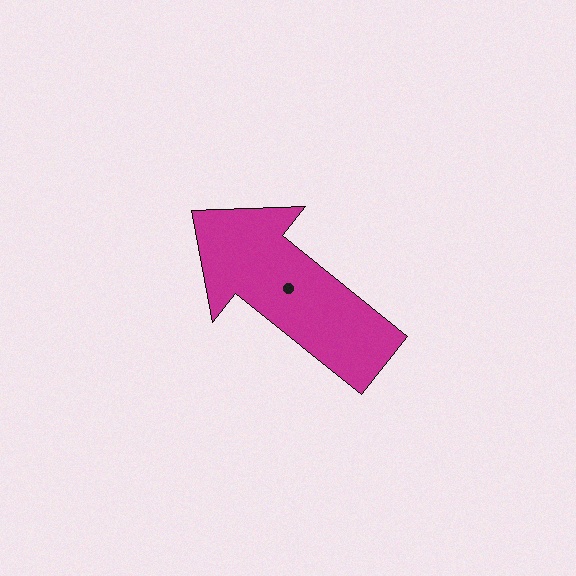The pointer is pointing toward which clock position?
Roughly 10 o'clock.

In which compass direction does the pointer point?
Northwest.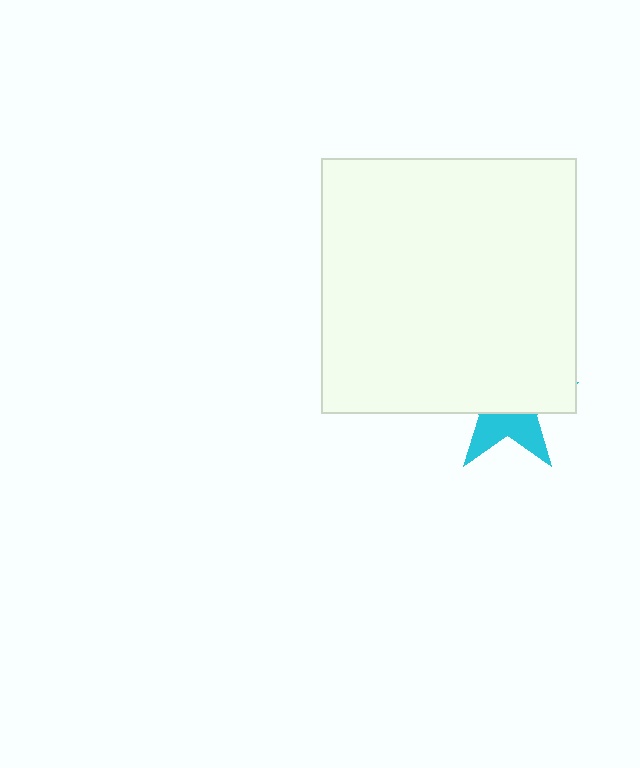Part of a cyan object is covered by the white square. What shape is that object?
It is a star.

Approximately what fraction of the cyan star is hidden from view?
Roughly 63% of the cyan star is hidden behind the white square.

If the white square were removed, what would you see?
You would see the complete cyan star.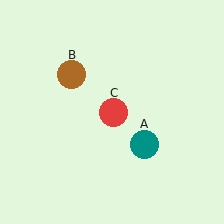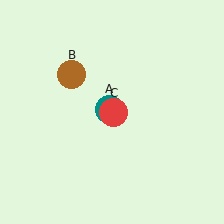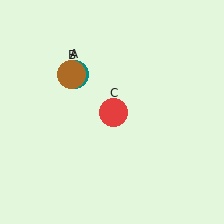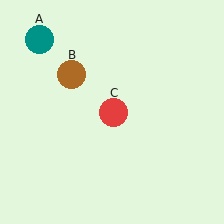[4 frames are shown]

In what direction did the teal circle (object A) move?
The teal circle (object A) moved up and to the left.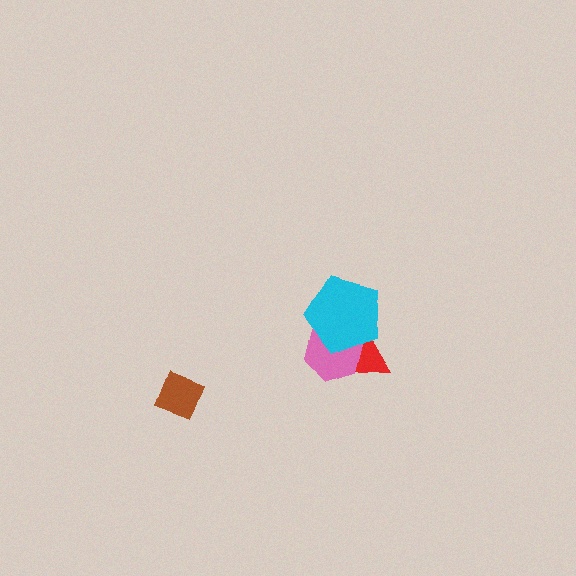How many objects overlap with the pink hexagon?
2 objects overlap with the pink hexagon.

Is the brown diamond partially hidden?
No, no other shape covers it.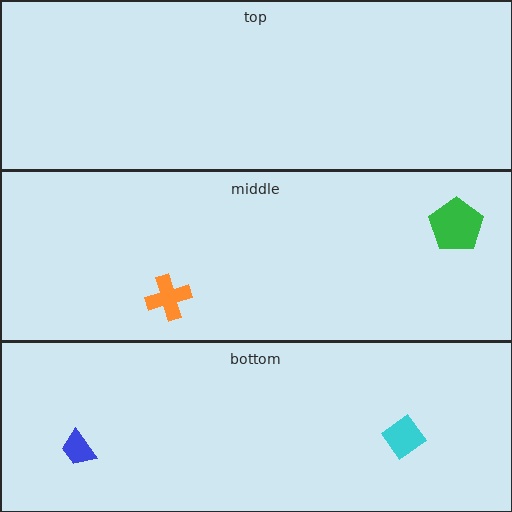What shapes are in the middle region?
The orange cross, the green pentagon.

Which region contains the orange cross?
The middle region.